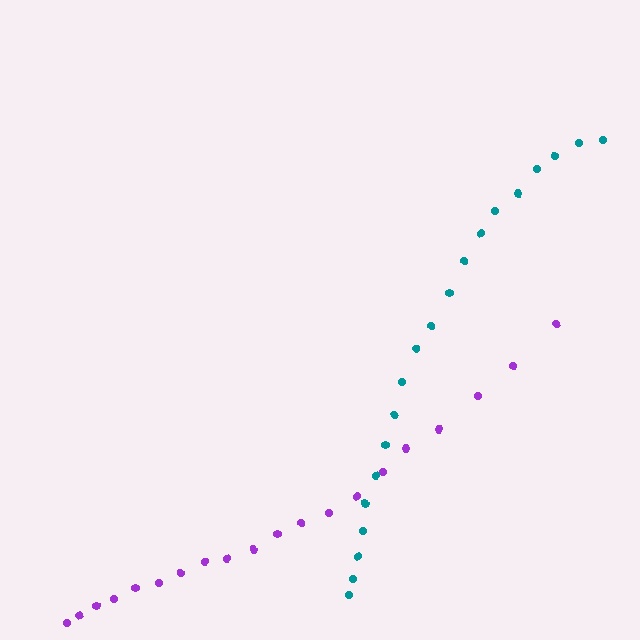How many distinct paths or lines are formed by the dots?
There are 2 distinct paths.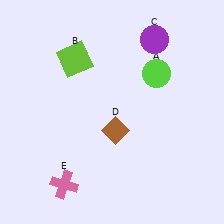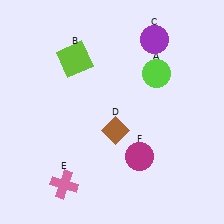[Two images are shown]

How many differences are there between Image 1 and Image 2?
There is 1 difference between the two images.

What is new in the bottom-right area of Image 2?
A magenta circle (F) was added in the bottom-right area of Image 2.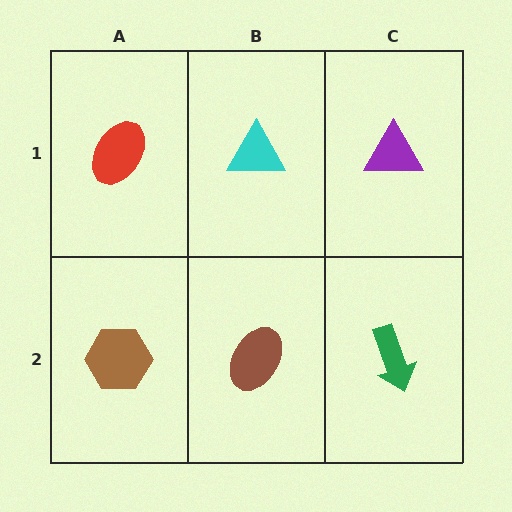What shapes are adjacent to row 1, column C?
A green arrow (row 2, column C), a cyan triangle (row 1, column B).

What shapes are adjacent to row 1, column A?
A brown hexagon (row 2, column A), a cyan triangle (row 1, column B).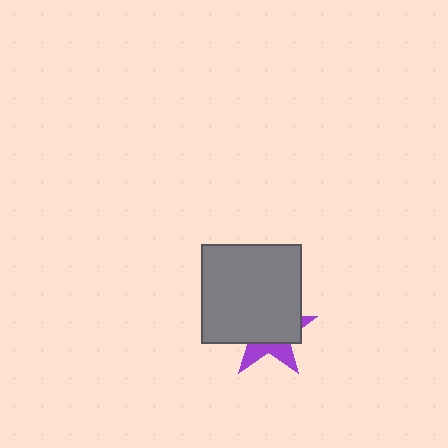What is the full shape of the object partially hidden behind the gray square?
The partially hidden object is a purple star.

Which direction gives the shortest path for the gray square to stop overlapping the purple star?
Moving up gives the shortest separation.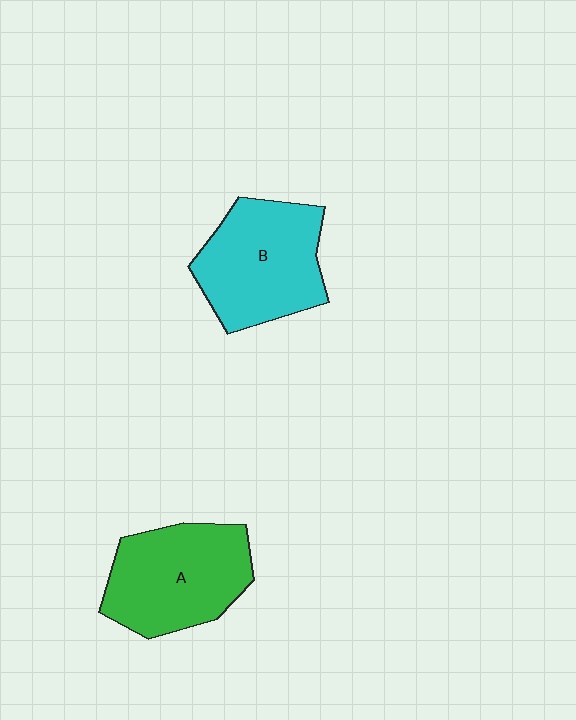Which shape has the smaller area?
Shape A (green).